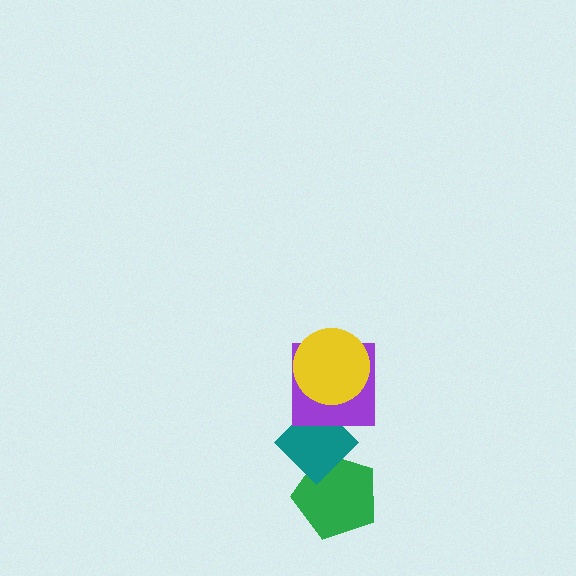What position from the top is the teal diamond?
The teal diamond is 3rd from the top.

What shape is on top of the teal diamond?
The purple square is on top of the teal diamond.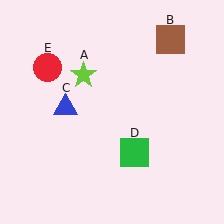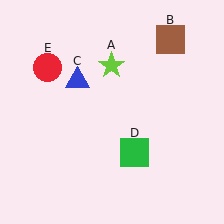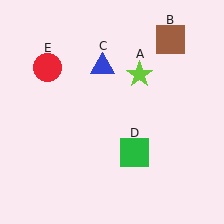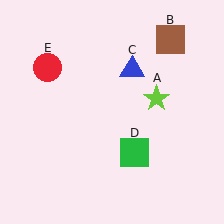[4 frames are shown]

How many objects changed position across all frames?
2 objects changed position: lime star (object A), blue triangle (object C).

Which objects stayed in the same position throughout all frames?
Brown square (object B) and green square (object D) and red circle (object E) remained stationary.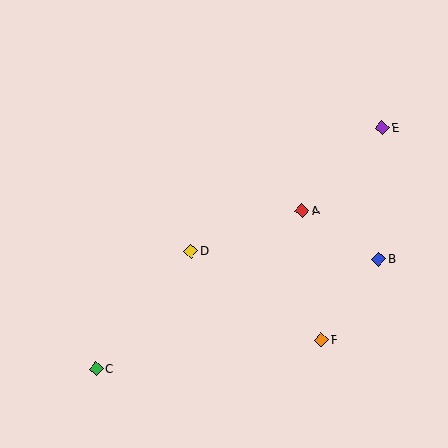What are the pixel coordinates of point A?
Point A is at (302, 211).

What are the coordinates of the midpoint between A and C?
The midpoint between A and C is at (199, 290).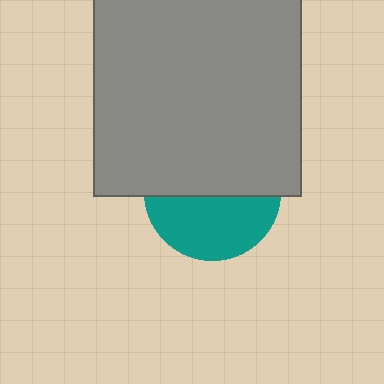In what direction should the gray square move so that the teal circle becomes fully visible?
The gray square should move up. That is the shortest direction to clear the overlap and leave the teal circle fully visible.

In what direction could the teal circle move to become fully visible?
The teal circle could move down. That would shift it out from behind the gray square entirely.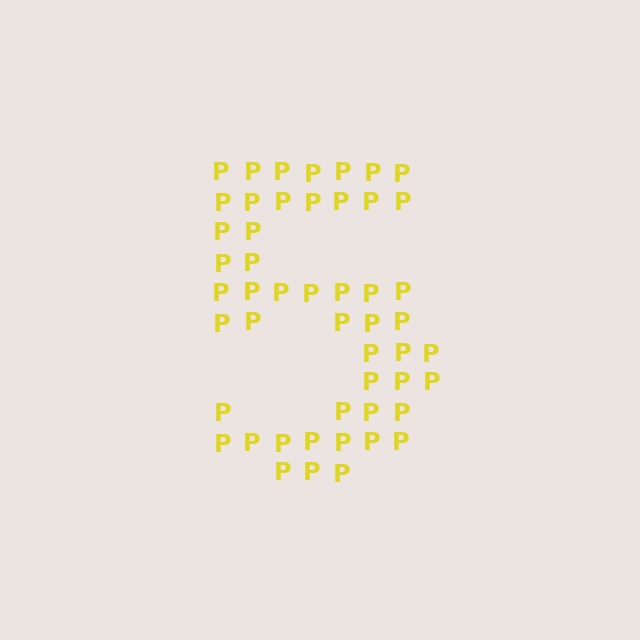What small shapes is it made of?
It is made of small letter P's.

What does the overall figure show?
The overall figure shows the digit 5.